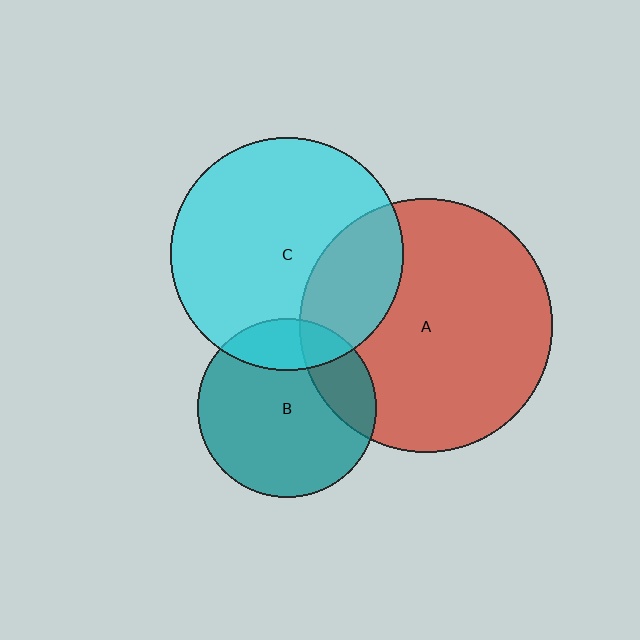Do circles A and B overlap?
Yes.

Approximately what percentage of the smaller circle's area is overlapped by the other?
Approximately 20%.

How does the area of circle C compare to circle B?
Approximately 1.7 times.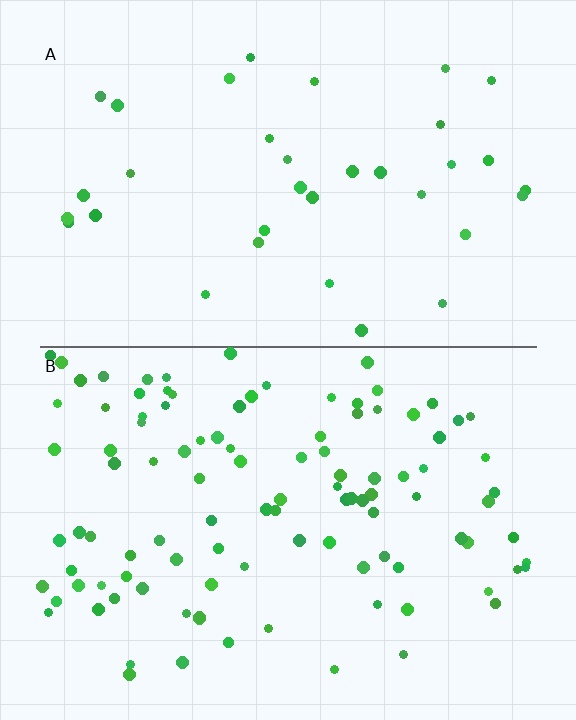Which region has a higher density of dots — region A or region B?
B (the bottom).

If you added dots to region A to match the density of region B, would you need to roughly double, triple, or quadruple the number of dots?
Approximately triple.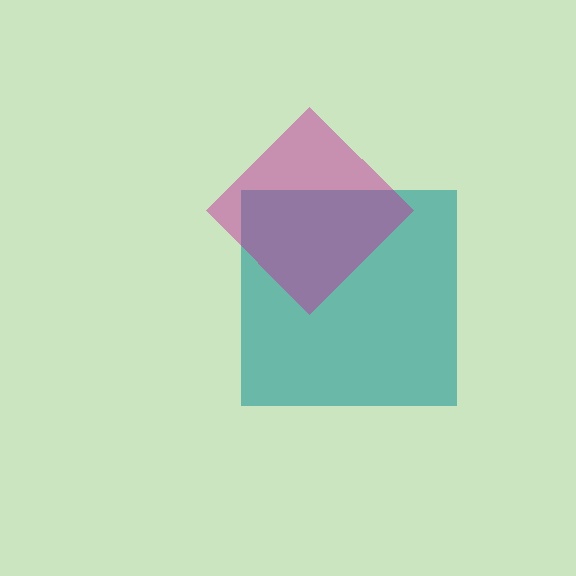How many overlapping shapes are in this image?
There are 2 overlapping shapes in the image.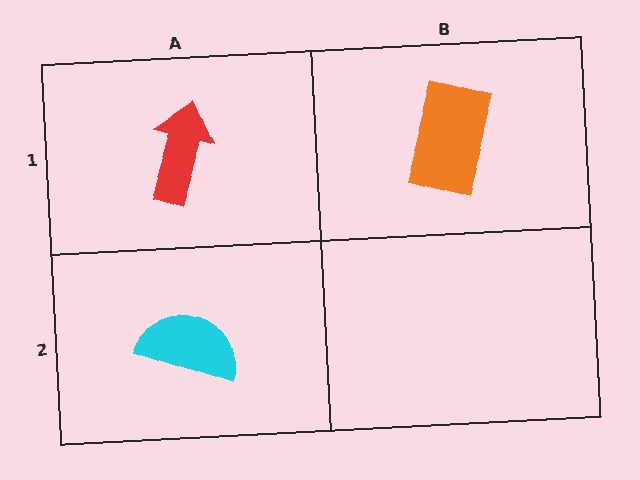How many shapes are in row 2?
1 shape.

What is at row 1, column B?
An orange rectangle.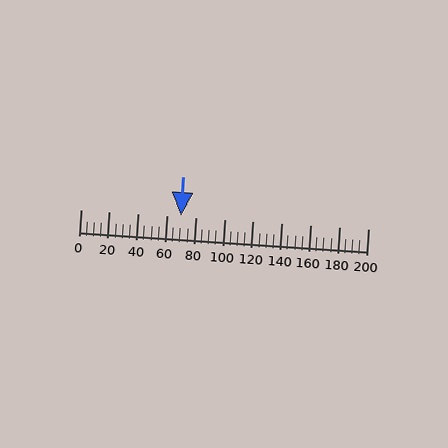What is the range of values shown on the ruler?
The ruler shows values from 0 to 200.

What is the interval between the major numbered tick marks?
The major tick marks are spaced 20 units apart.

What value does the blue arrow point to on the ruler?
The blue arrow points to approximately 70.